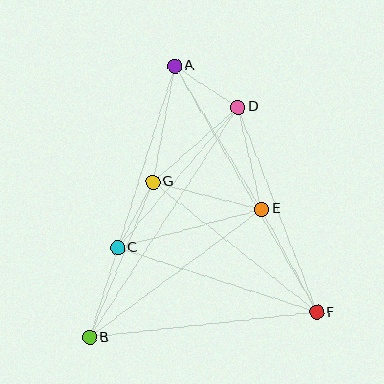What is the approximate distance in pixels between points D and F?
The distance between D and F is approximately 220 pixels.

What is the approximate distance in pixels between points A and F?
The distance between A and F is approximately 284 pixels.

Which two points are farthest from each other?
Points A and B are farthest from each other.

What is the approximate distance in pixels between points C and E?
The distance between C and E is approximately 149 pixels.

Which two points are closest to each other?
Points C and G are closest to each other.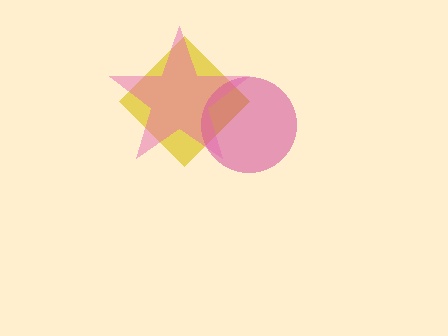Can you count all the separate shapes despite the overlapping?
Yes, there are 3 separate shapes.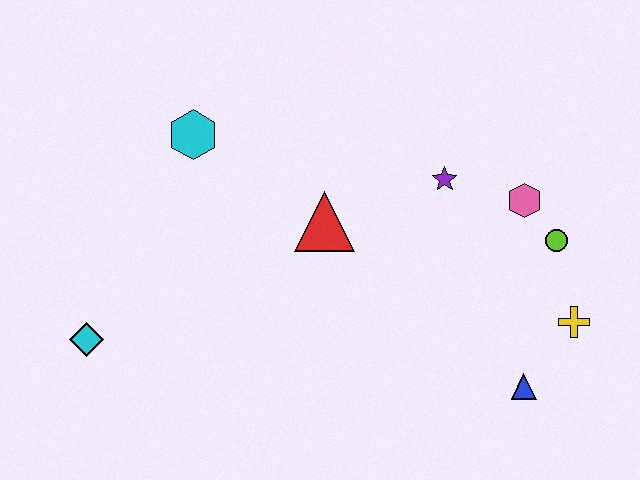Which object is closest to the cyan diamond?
The cyan hexagon is closest to the cyan diamond.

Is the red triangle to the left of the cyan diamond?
No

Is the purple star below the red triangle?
No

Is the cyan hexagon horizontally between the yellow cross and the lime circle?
No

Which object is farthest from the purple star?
The cyan diamond is farthest from the purple star.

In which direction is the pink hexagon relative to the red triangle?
The pink hexagon is to the right of the red triangle.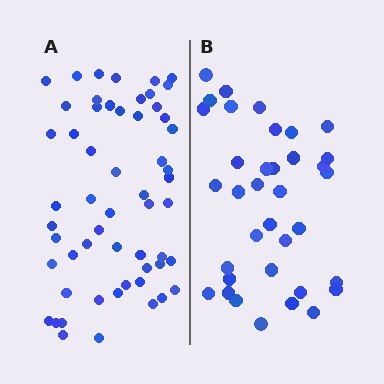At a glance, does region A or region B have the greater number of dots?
Region A (the left region) has more dots.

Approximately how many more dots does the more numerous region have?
Region A has approximately 20 more dots than region B.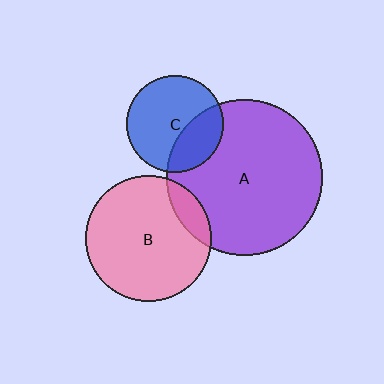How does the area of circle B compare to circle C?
Approximately 1.7 times.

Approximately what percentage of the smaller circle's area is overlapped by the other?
Approximately 30%.